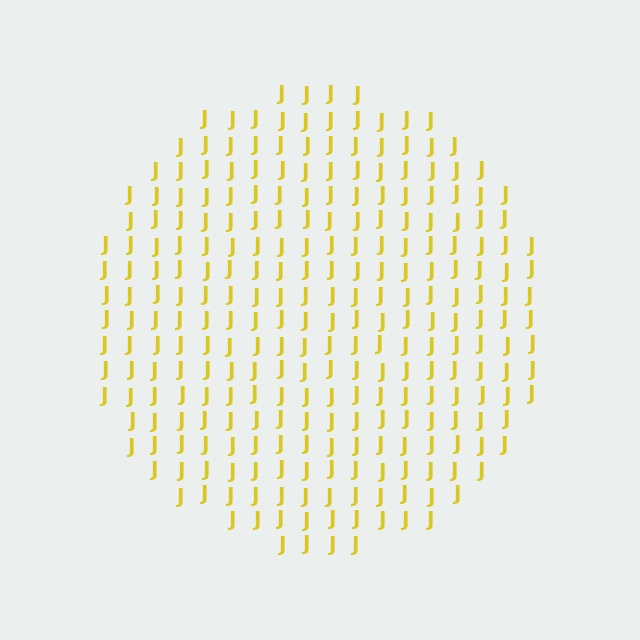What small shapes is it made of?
It is made of small letter J's.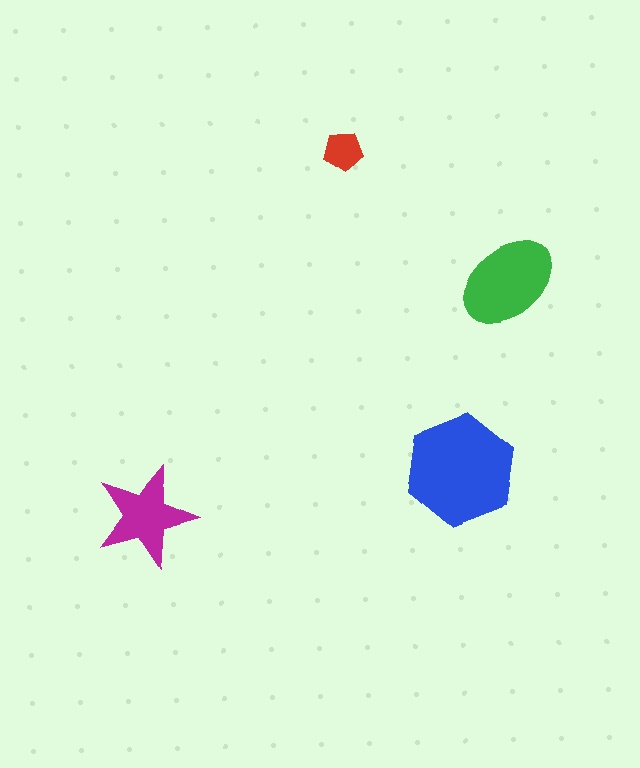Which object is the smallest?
The red pentagon.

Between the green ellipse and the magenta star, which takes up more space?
The green ellipse.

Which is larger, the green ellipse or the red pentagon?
The green ellipse.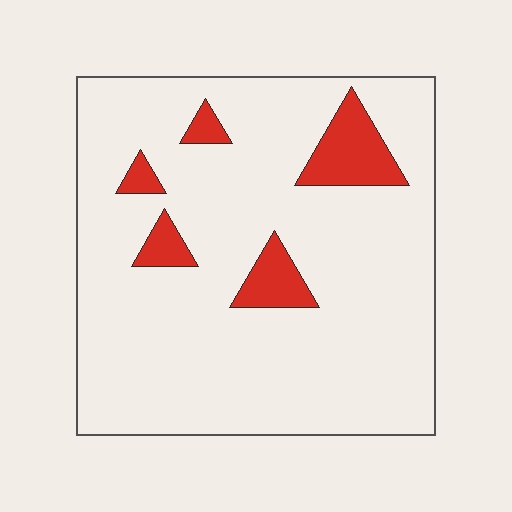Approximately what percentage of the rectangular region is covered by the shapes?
Approximately 10%.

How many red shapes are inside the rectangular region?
5.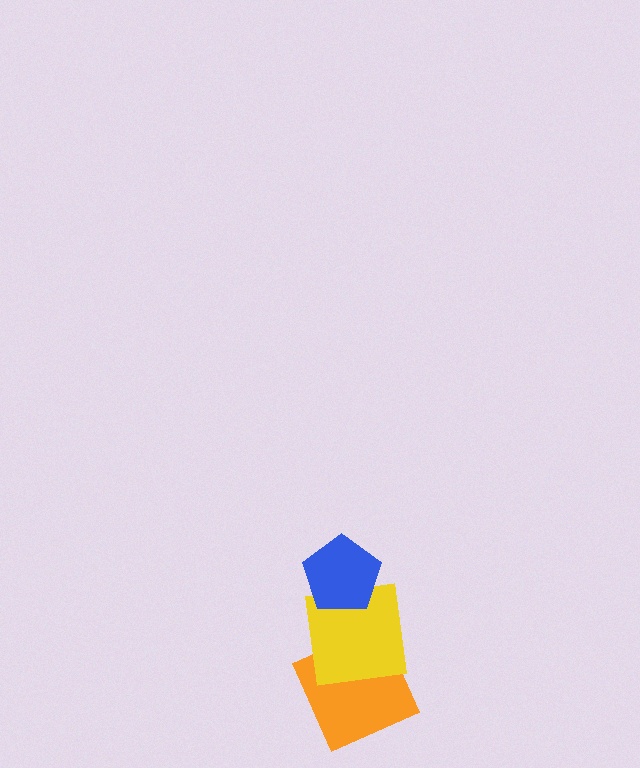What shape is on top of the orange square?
The yellow square is on top of the orange square.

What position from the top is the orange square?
The orange square is 3rd from the top.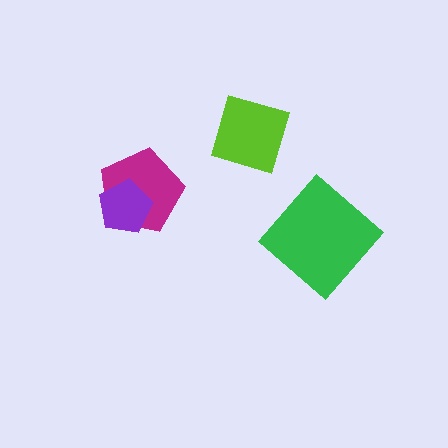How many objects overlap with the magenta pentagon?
1 object overlaps with the magenta pentagon.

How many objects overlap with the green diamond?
0 objects overlap with the green diamond.